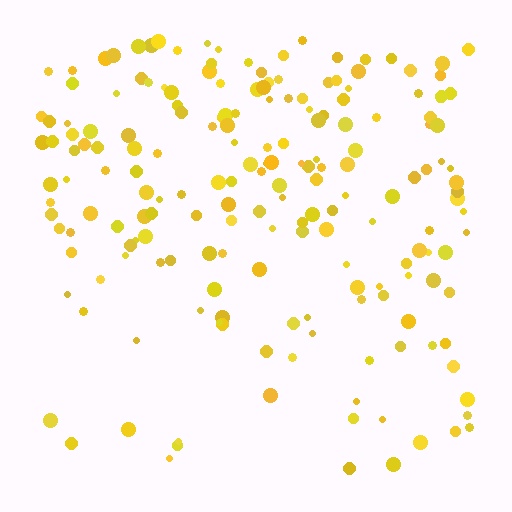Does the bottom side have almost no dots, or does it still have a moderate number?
Still a moderate number, just noticeably fewer than the top.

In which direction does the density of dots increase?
From bottom to top, with the top side densest.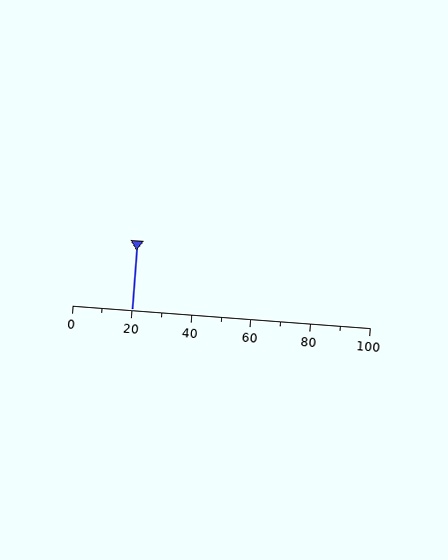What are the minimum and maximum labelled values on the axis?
The axis runs from 0 to 100.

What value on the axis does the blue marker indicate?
The marker indicates approximately 20.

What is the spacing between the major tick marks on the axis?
The major ticks are spaced 20 apart.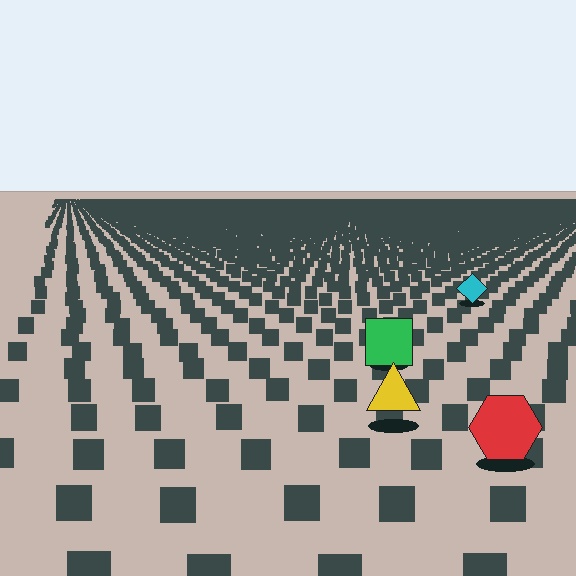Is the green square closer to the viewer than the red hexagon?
No. The red hexagon is closer — you can tell from the texture gradient: the ground texture is coarser near it.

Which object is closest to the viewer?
The red hexagon is closest. The texture marks near it are larger and more spread out.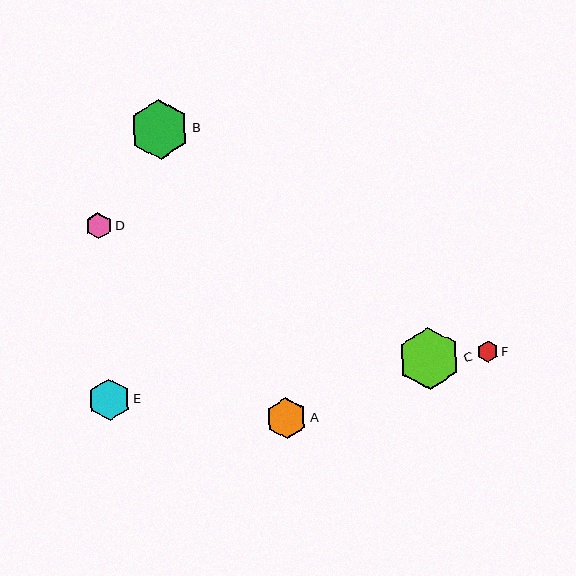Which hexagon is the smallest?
Hexagon F is the smallest with a size of approximately 21 pixels.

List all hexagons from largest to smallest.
From largest to smallest: C, B, E, A, D, F.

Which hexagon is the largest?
Hexagon C is the largest with a size of approximately 62 pixels.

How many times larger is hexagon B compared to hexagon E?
Hexagon B is approximately 1.4 times the size of hexagon E.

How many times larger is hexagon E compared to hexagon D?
Hexagon E is approximately 1.6 times the size of hexagon D.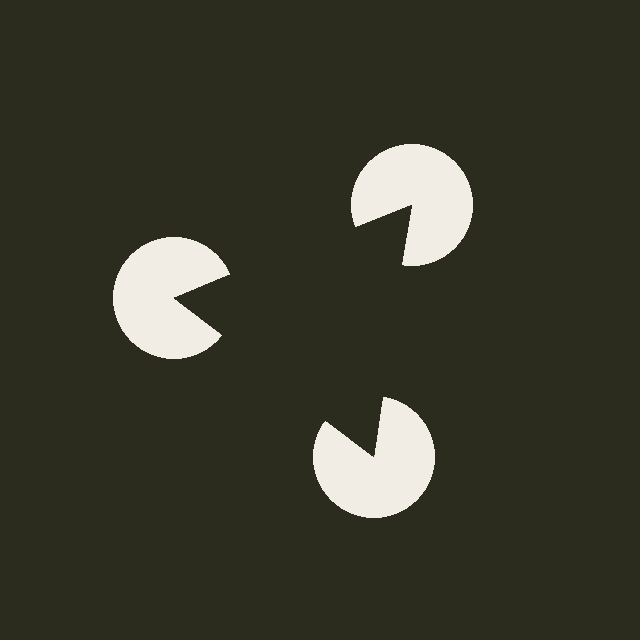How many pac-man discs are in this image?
There are 3 — one at each vertex of the illusory triangle.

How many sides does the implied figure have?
3 sides.